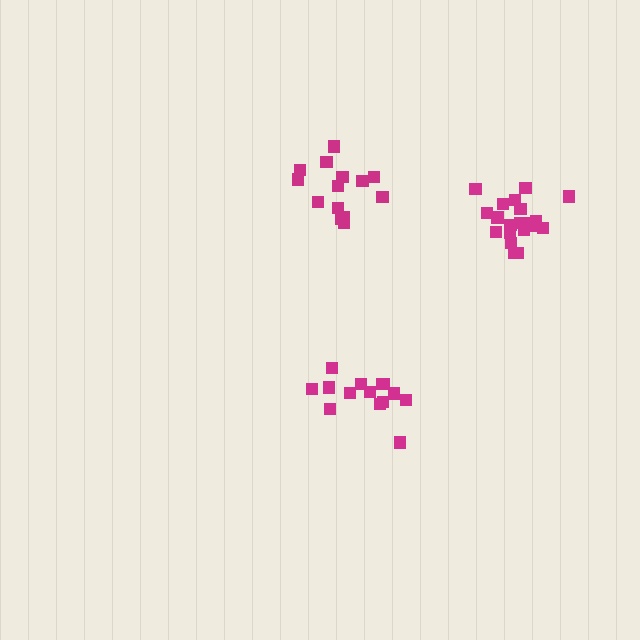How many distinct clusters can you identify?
There are 3 distinct clusters.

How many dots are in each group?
Group 1: 14 dots, Group 2: 15 dots, Group 3: 20 dots (49 total).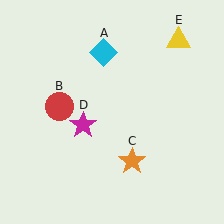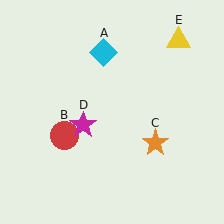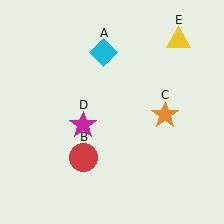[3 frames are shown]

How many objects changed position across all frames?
2 objects changed position: red circle (object B), orange star (object C).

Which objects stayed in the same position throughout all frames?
Cyan diamond (object A) and magenta star (object D) and yellow triangle (object E) remained stationary.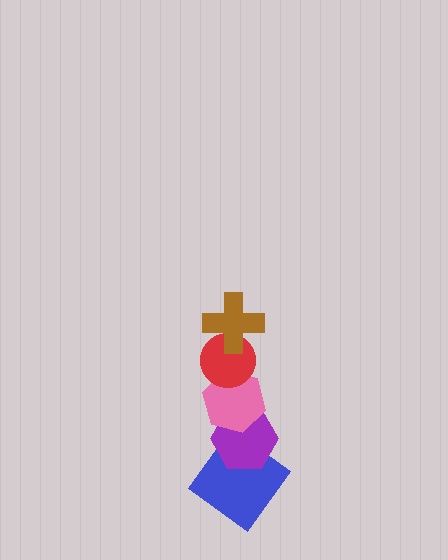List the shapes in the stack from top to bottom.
From top to bottom: the brown cross, the red circle, the pink hexagon, the purple hexagon, the blue diamond.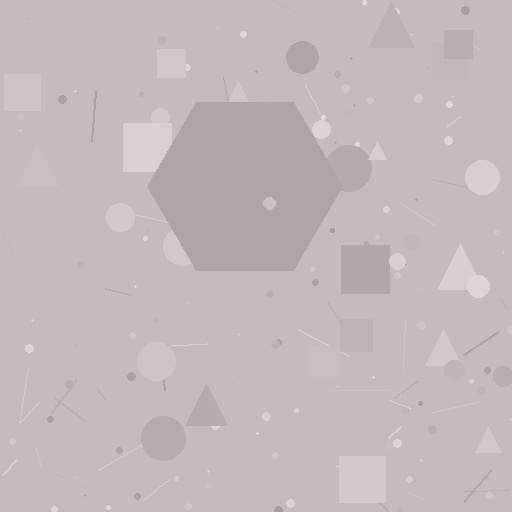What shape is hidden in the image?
A hexagon is hidden in the image.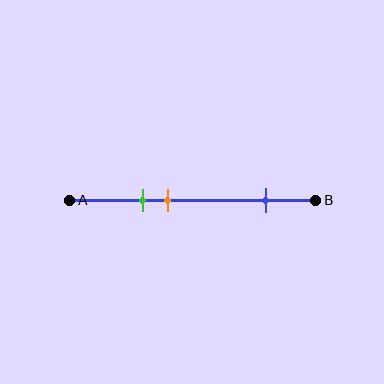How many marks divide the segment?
There are 3 marks dividing the segment.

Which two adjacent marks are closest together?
The green and orange marks are the closest adjacent pair.